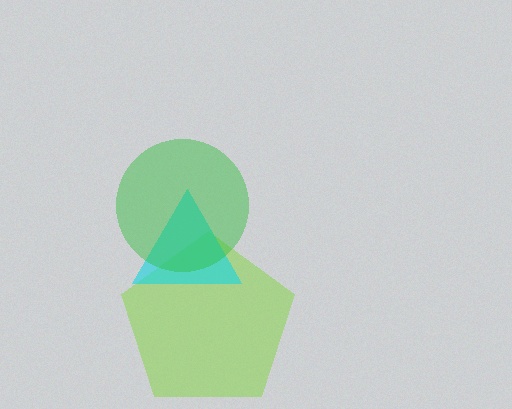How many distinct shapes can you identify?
There are 3 distinct shapes: a lime pentagon, a cyan triangle, a green circle.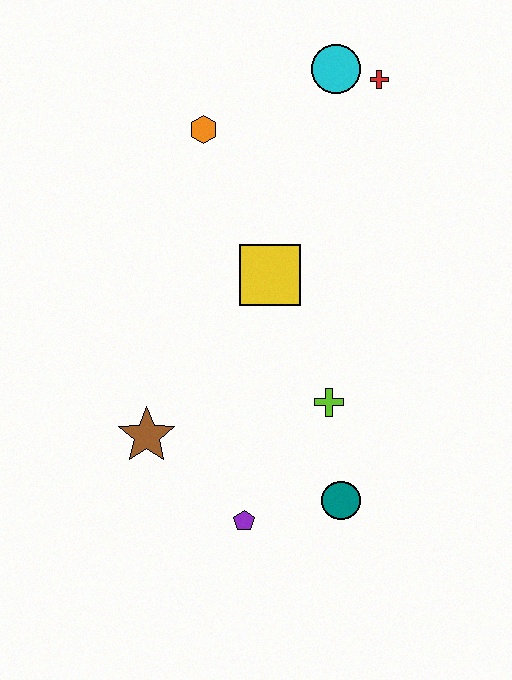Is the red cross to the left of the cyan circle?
No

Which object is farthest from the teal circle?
The cyan circle is farthest from the teal circle.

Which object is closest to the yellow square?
The lime cross is closest to the yellow square.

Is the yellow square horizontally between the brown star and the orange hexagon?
No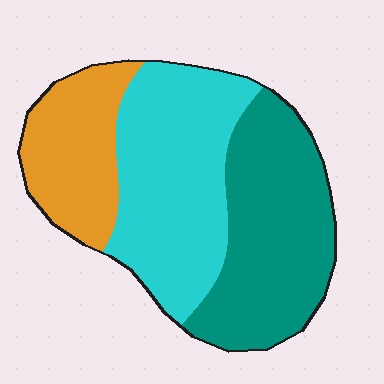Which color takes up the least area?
Orange, at roughly 20%.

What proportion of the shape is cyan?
Cyan takes up about two fifths (2/5) of the shape.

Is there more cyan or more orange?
Cyan.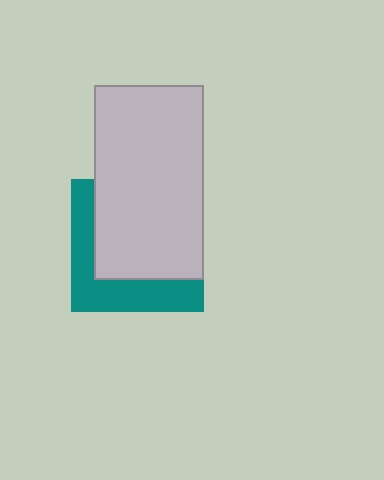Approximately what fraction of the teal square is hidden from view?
Roughly 63% of the teal square is hidden behind the light gray rectangle.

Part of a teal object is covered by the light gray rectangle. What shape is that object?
It is a square.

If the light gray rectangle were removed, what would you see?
You would see the complete teal square.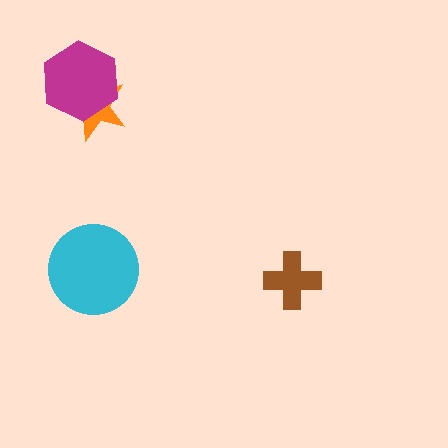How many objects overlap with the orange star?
1 object overlaps with the orange star.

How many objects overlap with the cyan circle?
0 objects overlap with the cyan circle.